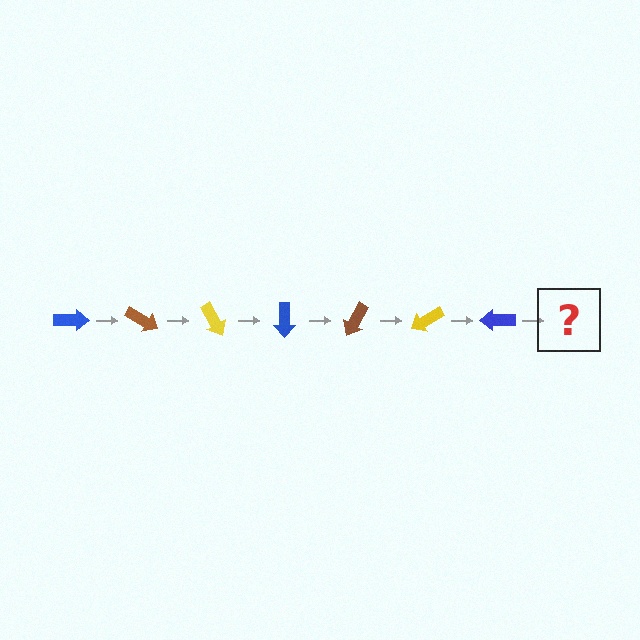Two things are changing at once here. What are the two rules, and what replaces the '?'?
The two rules are that it rotates 30 degrees each step and the color cycles through blue, brown, and yellow. The '?' should be a brown arrow, rotated 210 degrees from the start.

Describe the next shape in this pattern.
It should be a brown arrow, rotated 210 degrees from the start.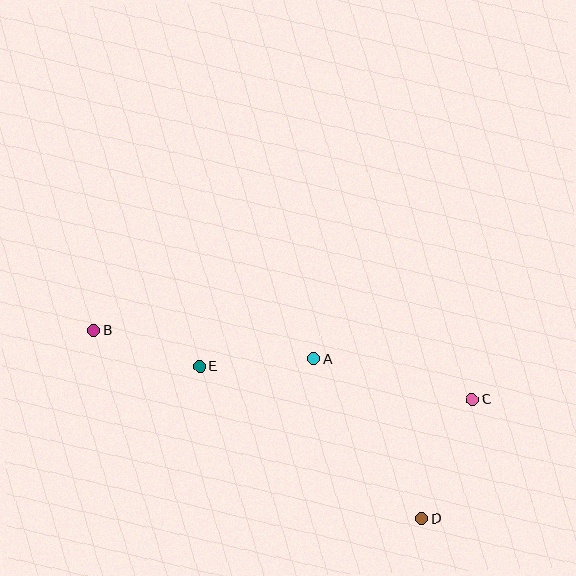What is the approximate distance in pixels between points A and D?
The distance between A and D is approximately 193 pixels.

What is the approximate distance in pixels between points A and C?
The distance between A and C is approximately 163 pixels.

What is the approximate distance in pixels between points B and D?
The distance between B and D is approximately 378 pixels.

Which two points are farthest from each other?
Points B and C are farthest from each other.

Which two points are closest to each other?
Points B and E are closest to each other.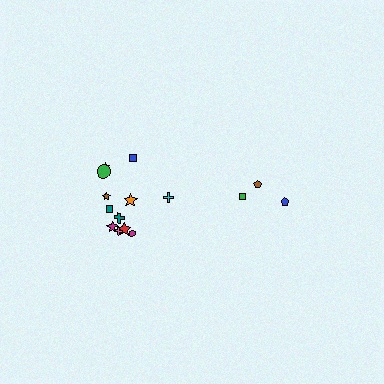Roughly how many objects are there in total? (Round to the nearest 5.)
Roughly 15 objects in total.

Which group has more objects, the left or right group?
The left group.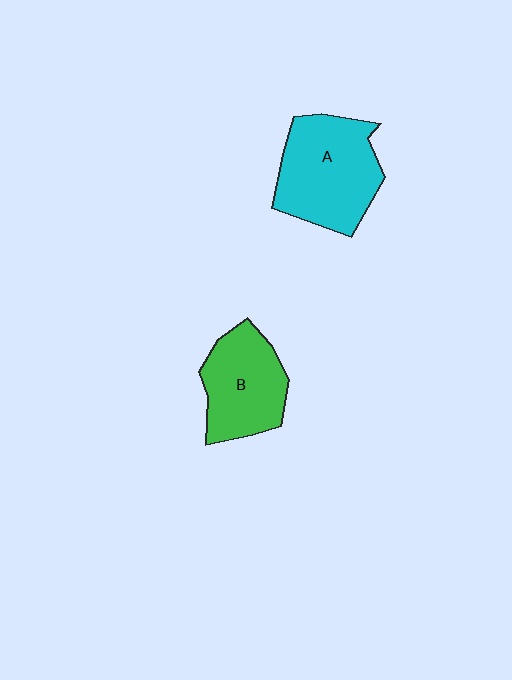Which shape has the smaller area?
Shape B (green).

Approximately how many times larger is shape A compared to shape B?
Approximately 1.3 times.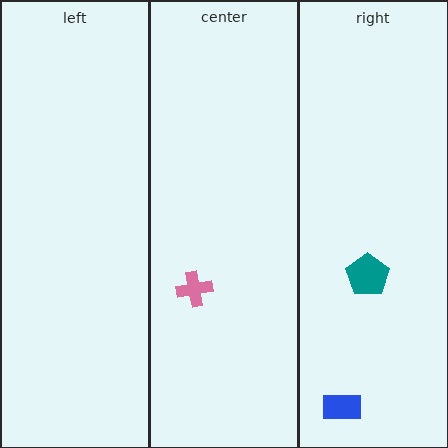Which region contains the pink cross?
The center region.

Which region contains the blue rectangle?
The right region.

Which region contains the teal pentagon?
The right region.